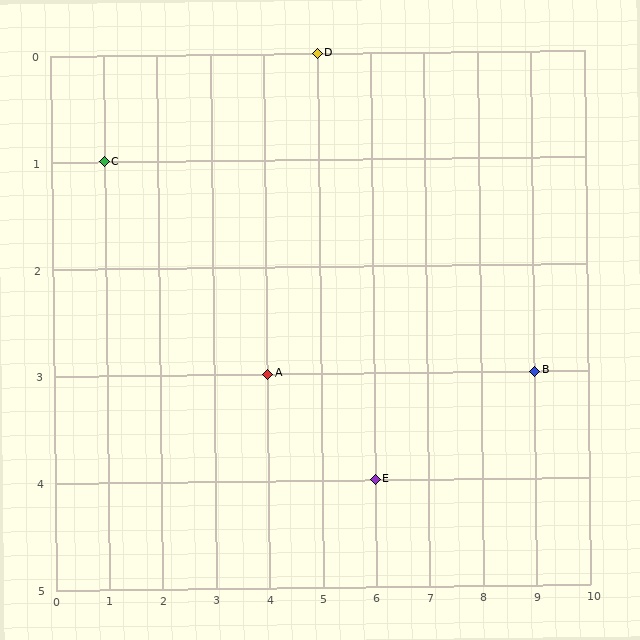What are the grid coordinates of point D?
Point D is at grid coordinates (5, 0).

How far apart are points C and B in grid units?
Points C and B are 8 columns and 2 rows apart (about 8.2 grid units diagonally).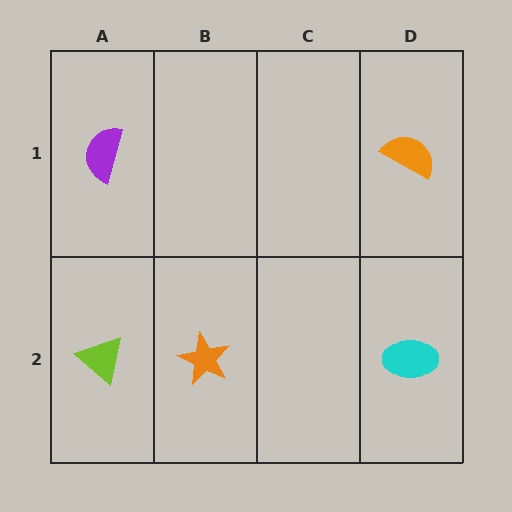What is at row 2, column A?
A lime triangle.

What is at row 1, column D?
An orange semicircle.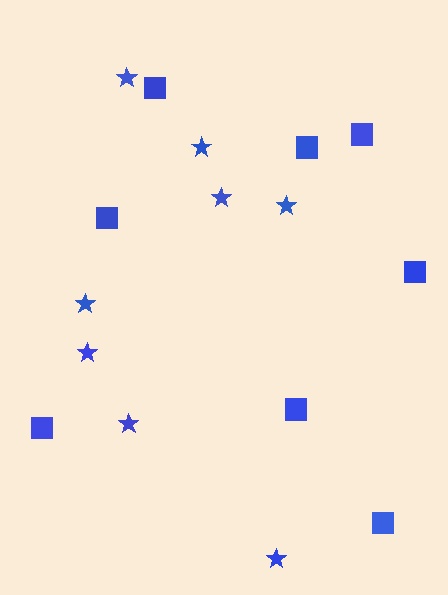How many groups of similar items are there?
There are 2 groups: one group of stars (8) and one group of squares (8).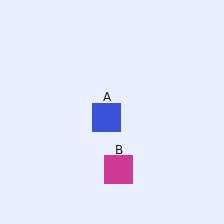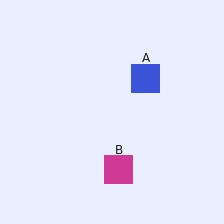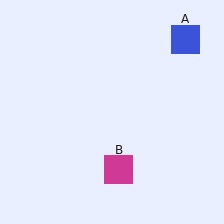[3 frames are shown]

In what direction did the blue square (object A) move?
The blue square (object A) moved up and to the right.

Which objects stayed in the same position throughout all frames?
Magenta square (object B) remained stationary.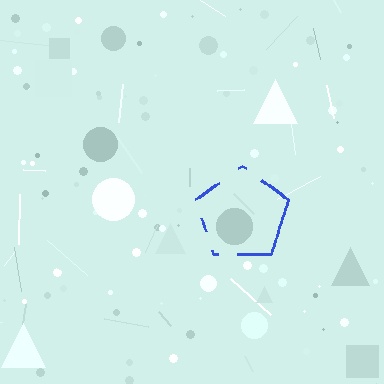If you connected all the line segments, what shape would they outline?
They would outline a pentagon.